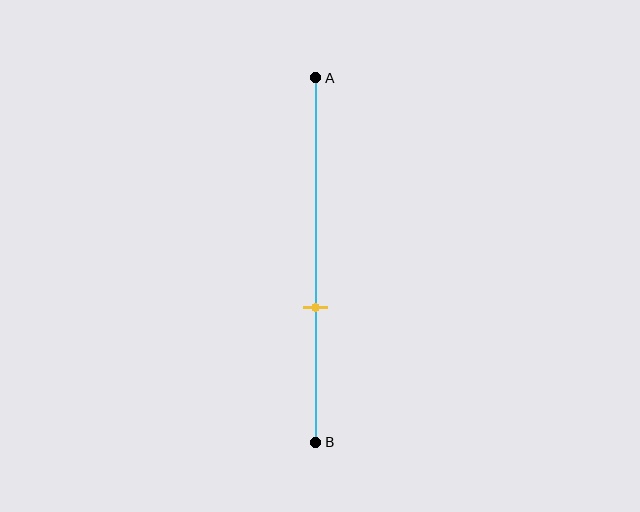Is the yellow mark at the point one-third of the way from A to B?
No, the mark is at about 65% from A, not at the 33% one-third point.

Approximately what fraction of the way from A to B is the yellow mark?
The yellow mark is approximately 65% of the way from A to B.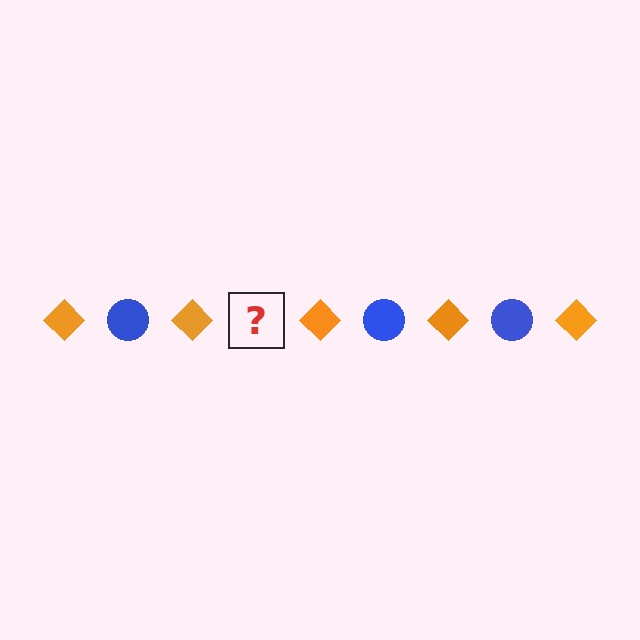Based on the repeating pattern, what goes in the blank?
The blank should be a blue circle.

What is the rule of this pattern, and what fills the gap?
The rule is that the pattern alternates between orange diamond and blue circle. The gap should be filled with a blue circle.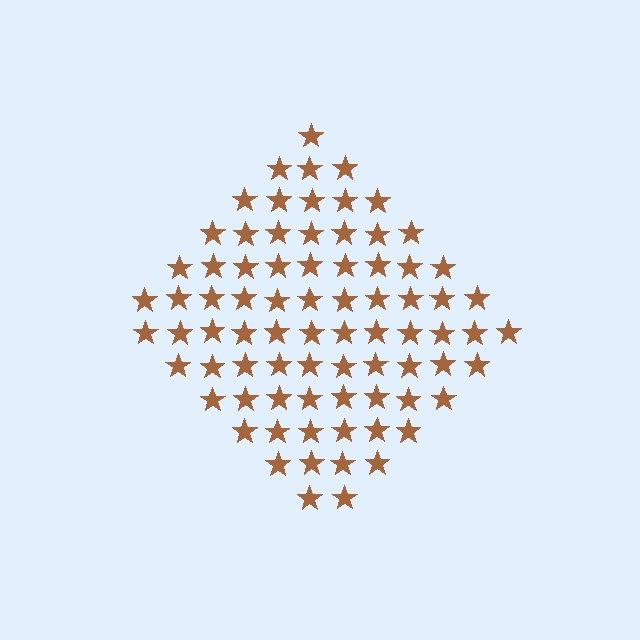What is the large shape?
The large shape is a diamond.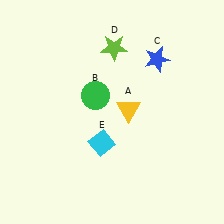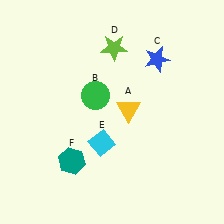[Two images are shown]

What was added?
A teal hexagon (F) was added in Image 2.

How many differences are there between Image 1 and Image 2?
There is 1 difference between the two images.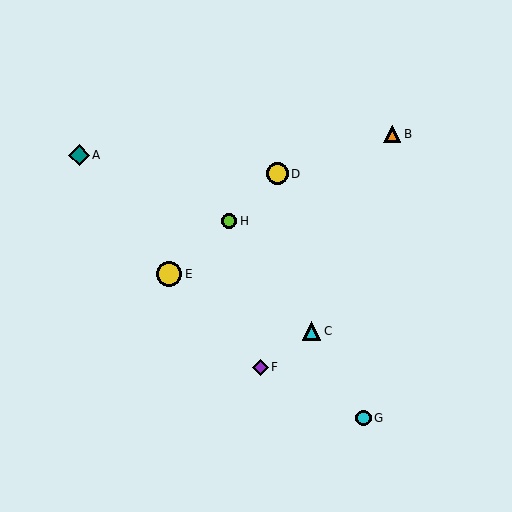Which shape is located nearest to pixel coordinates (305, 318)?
The cyan triangle (labeled C) at (312, 331) is nearest to that location.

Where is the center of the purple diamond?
The center of the purple diamond is at (260, 367).